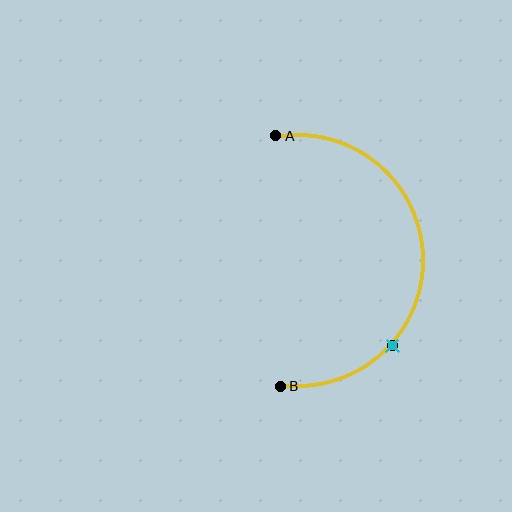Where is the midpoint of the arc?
The arc midpoint is the point on the curve farthest from the straight line joining A and B. It sits to the right of that line.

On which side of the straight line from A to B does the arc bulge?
The arc bulges to the right of the straight line connecting A and B.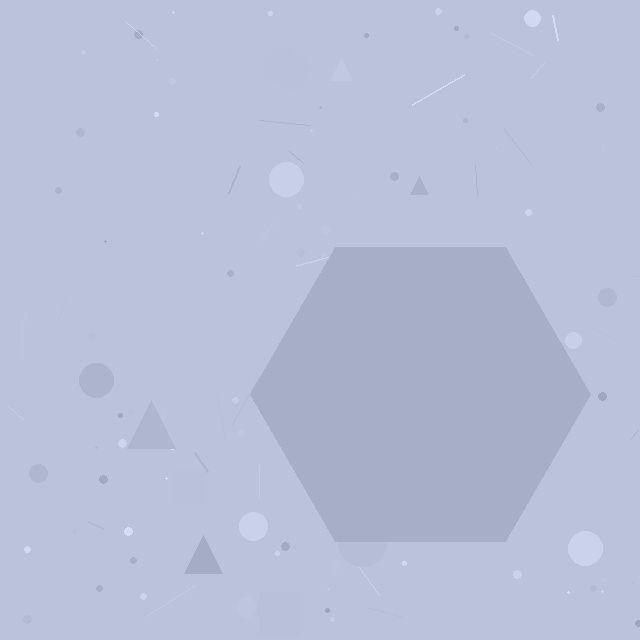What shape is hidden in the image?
A hexagon is hidden in the image.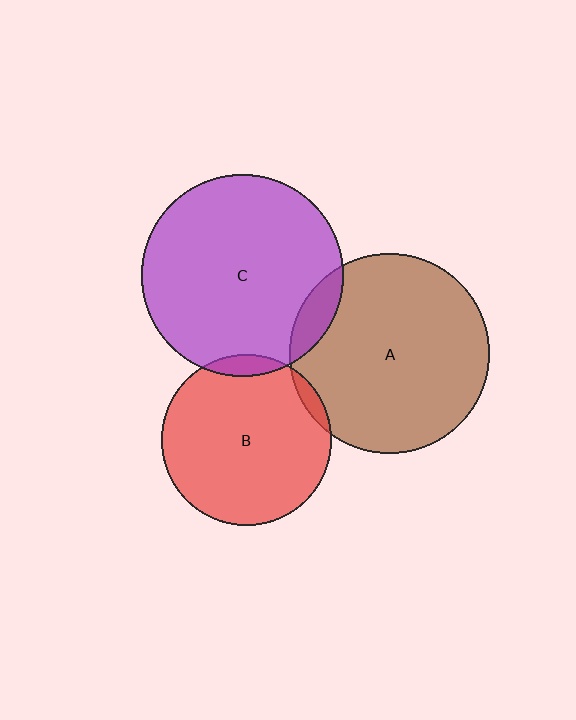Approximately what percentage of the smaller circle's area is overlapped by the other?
Approximately 5%.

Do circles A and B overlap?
Yes.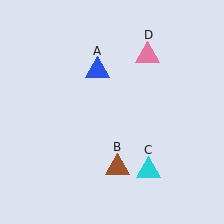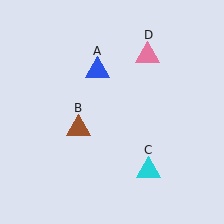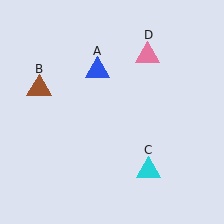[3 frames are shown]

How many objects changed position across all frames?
1 object changed position: brown triangle (object B).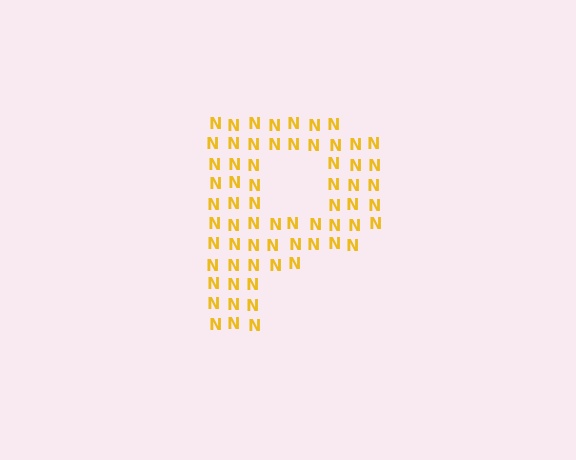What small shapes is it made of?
It is made of small letter N's.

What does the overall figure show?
The overall figure shows the letter P.